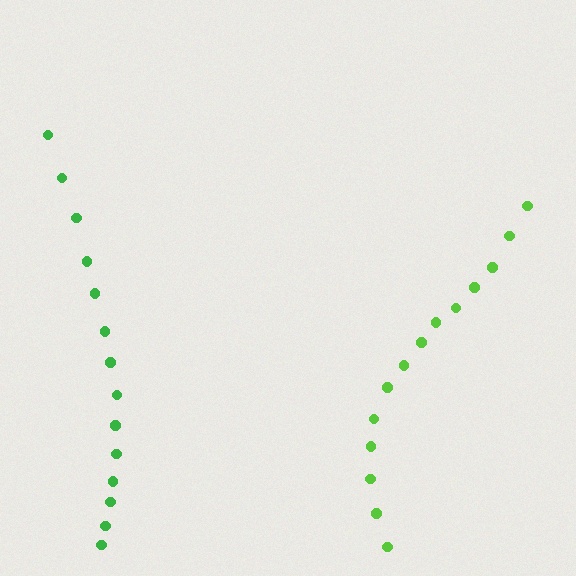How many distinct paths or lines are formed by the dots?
There are 2 distinct paths.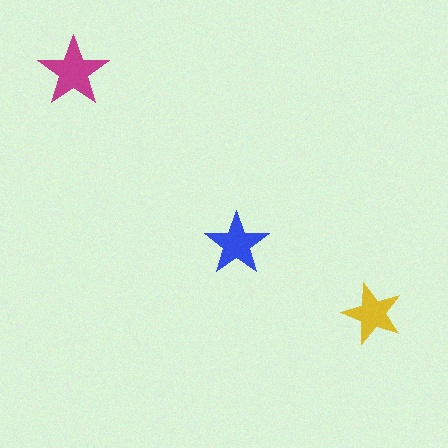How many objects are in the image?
There are 3 objects in the image.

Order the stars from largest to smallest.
the magenta one, the blue one, the yellow one.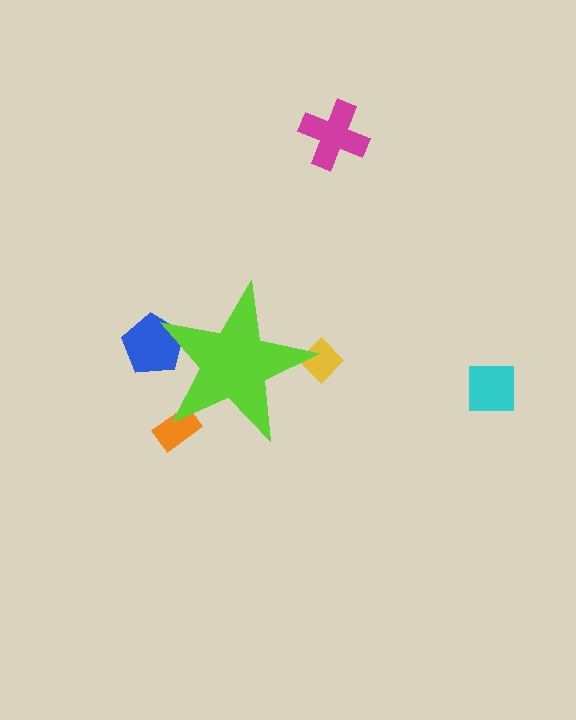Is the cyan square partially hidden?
No, the cyan square is fully visible.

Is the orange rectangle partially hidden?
Yes, the orange rectangle is partially hidden behind the lime star.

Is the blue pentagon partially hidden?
Yes, the blue pentagon is partially hidden behind the lime star.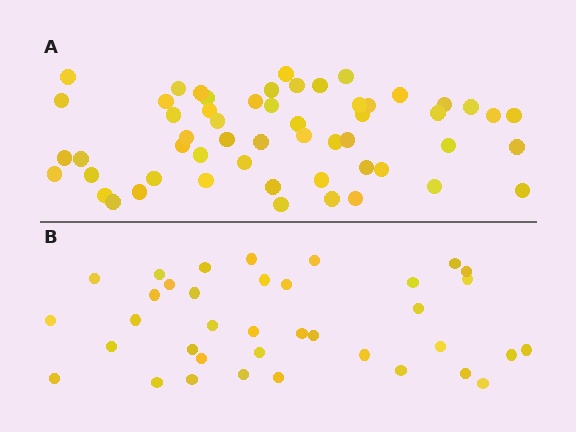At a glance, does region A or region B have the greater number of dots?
Region A (the top region) has more dots.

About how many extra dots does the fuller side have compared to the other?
Region A has approximately 20 more dots than region B.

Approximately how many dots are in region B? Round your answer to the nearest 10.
About 40 dots. (The exact count is 37, which rounds to 40.)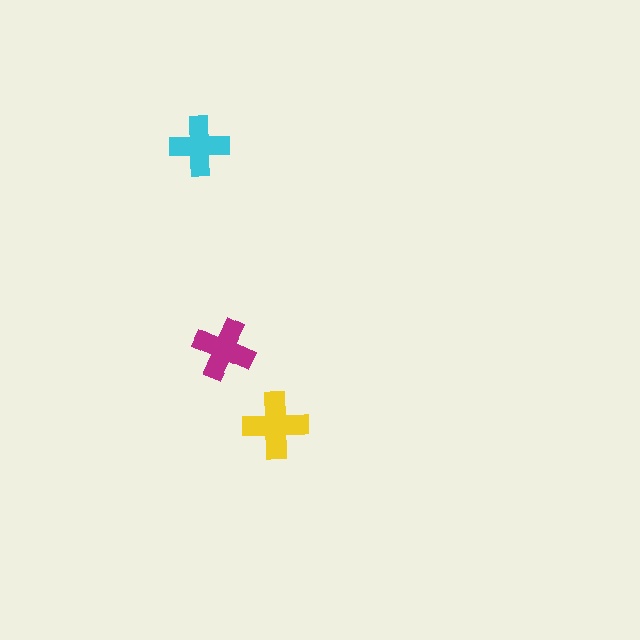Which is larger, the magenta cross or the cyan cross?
The magenta one.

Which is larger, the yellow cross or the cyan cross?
The yellow one.